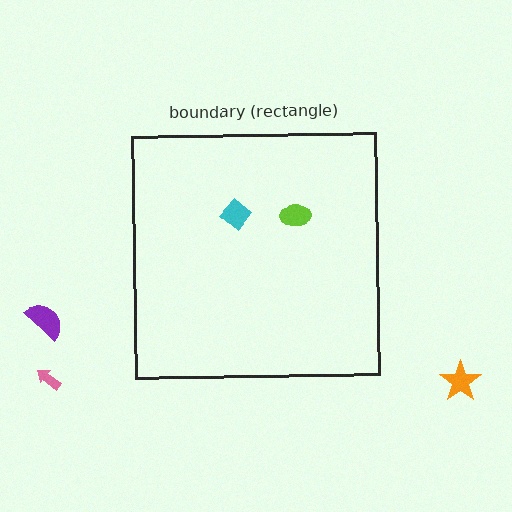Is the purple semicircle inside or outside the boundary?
Outside.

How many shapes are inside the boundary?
2 inside, 3 outside.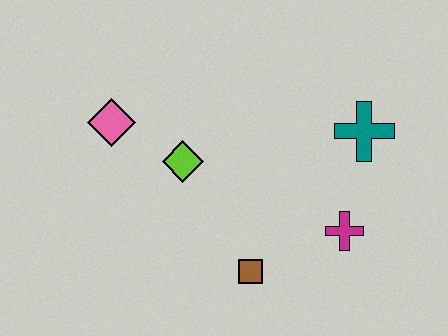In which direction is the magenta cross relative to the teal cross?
The magenta cross is below the teal cross.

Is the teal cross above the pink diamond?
No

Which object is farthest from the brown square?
The pink diamond is farthest from the brown square.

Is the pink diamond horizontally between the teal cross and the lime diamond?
No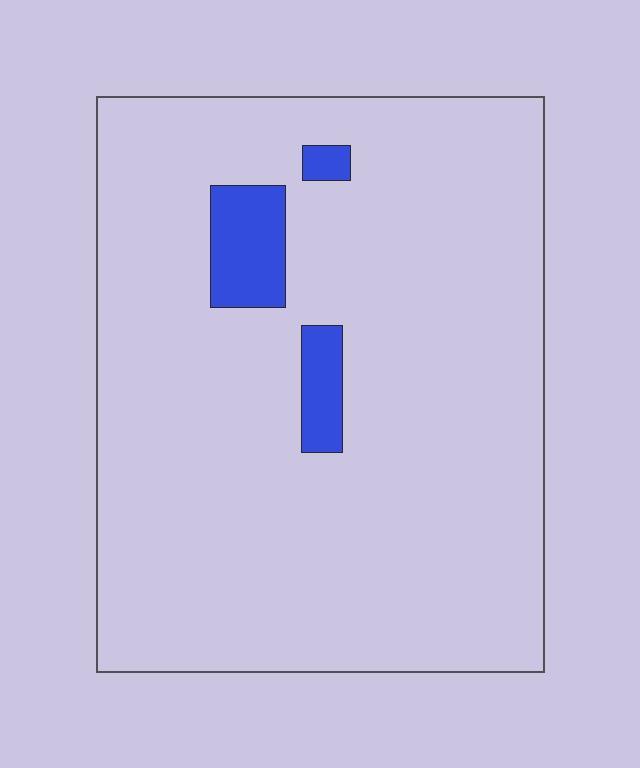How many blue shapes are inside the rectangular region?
3.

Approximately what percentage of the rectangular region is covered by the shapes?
Approximately 5%.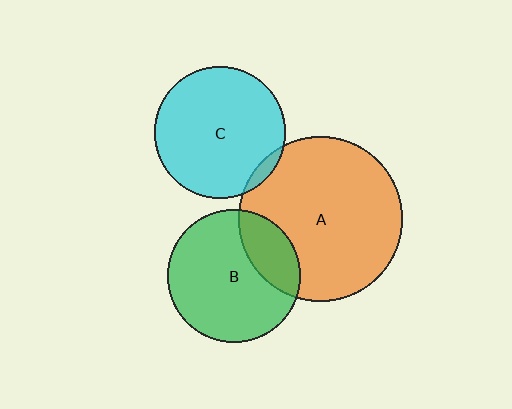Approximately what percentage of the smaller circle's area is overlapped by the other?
Approximately 5%.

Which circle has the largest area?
Circle A (orange).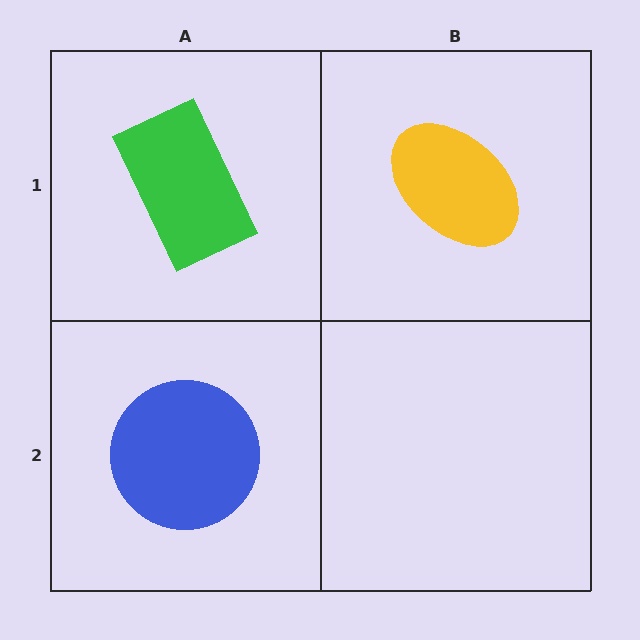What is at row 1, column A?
A green rectangle.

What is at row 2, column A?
A blue circle.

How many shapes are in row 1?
2 shapes.